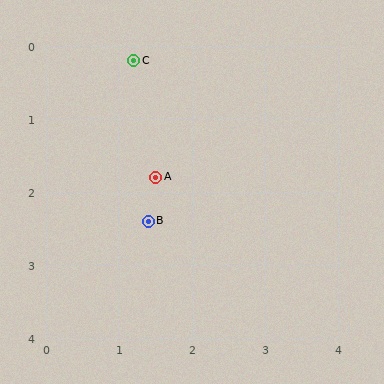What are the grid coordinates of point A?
Point A is at approximately (1.5, 1.8).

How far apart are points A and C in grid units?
Points A and C are about 1.6 grid units apart.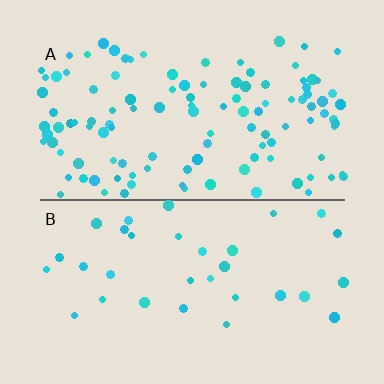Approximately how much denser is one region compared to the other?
Approximately 3.4× — region A over region B.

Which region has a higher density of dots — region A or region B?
A (the top).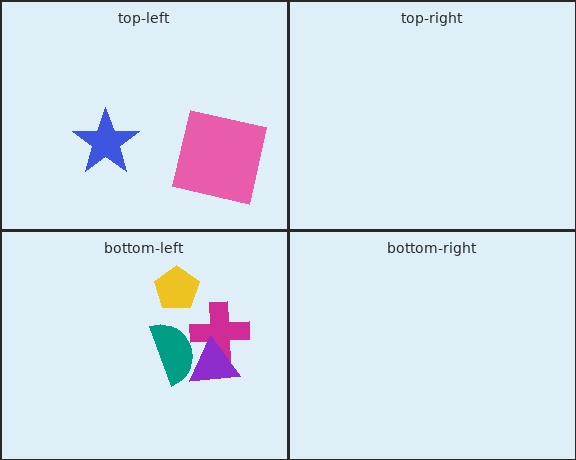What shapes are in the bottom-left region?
The magenta cross, the yellow pentagon, the teal semicircle, the purple triangle.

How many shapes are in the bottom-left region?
4.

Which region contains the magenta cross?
The bottom-left region.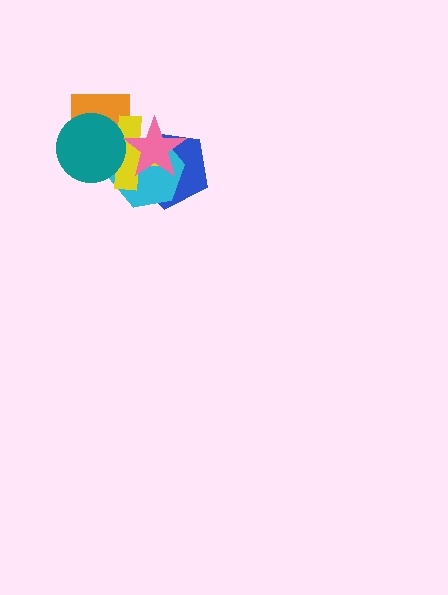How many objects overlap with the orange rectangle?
2 objects overlap with the orange rectangle.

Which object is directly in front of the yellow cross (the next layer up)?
The teal circle is directly in front of the yellow cross.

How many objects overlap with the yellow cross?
5 objects overlap with the yellow cross.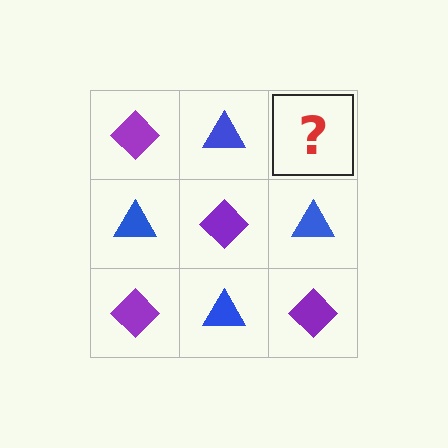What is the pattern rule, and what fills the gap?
The rule is that it alternates purple diamond and blue triangle in a checkerboard pattern. The gap should be filled with a purple diamond.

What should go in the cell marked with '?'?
The missing cell should contain a purple diamond.